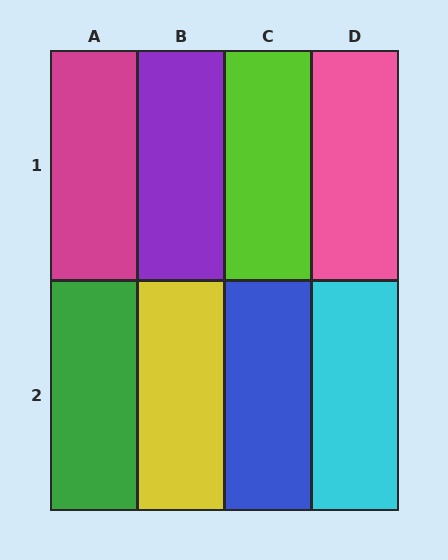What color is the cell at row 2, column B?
Yellow.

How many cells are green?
1 cell is green.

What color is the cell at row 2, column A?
Green.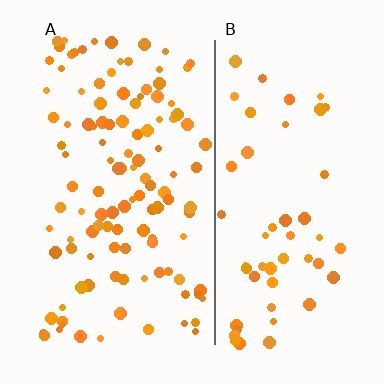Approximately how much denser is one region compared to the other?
Approximately 2.2× — region A over region B.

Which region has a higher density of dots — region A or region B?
A (the left).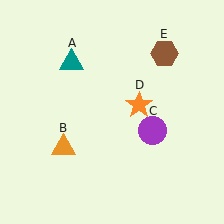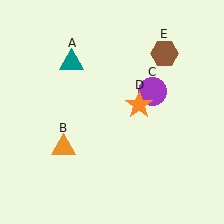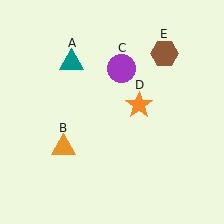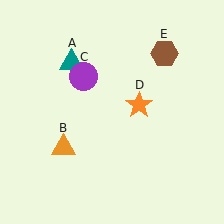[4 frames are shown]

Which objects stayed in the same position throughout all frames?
Teal triangle (object A) and orange triangle (object B) and orange star (object D) and brown hexagon (object E) remained stationary.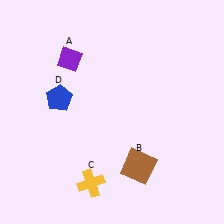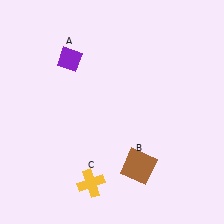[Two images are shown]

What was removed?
The blue pentagon (D) was removed in Image 2.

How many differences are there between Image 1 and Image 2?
There is 1 difference between the two images.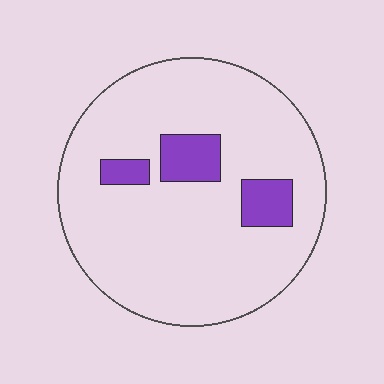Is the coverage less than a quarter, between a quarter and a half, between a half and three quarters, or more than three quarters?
Less than a quarter.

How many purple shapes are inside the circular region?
3.